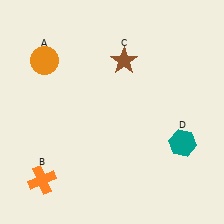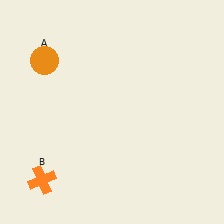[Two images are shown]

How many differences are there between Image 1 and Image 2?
There are 2 differences between the two images.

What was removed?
The brown star (C), the teal hexagon (D) were removed in Image 2.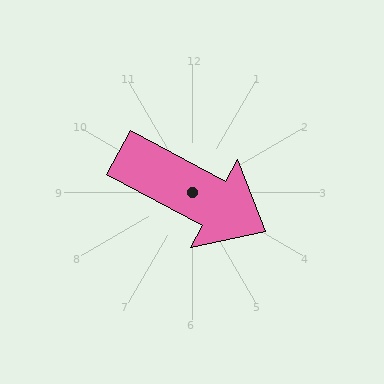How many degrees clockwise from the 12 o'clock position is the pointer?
Approximately 118 degrees.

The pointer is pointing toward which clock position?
Roughly 4 o'clock.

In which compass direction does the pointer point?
Southeast.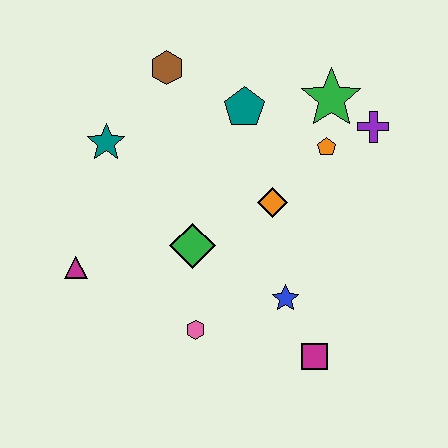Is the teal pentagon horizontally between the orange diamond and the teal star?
Yes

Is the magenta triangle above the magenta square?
Yes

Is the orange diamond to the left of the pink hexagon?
No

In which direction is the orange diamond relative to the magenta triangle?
The orange diamond is to the right of the magenta triangle.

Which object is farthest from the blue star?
The brown hexagon is farthest from the blue star.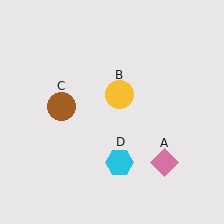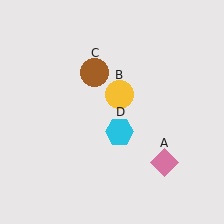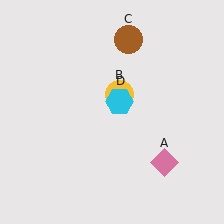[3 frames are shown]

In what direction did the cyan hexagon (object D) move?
The cyan hexagon (object D) moved up.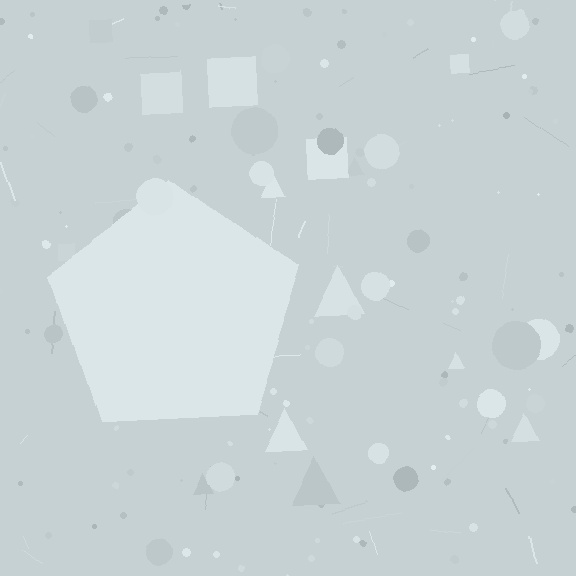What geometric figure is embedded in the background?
A pentagon is embedded in the background.